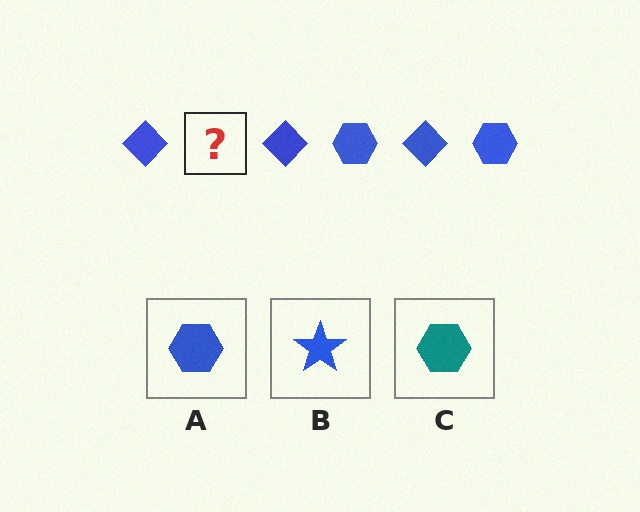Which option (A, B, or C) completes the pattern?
A.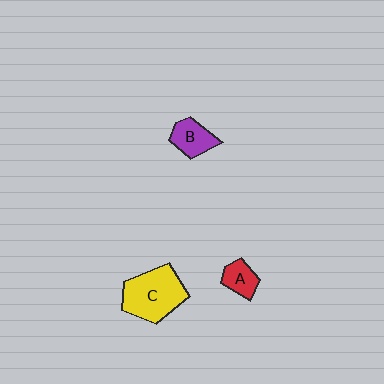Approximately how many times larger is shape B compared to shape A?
Approximately 1.2 times.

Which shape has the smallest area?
Shape A (red).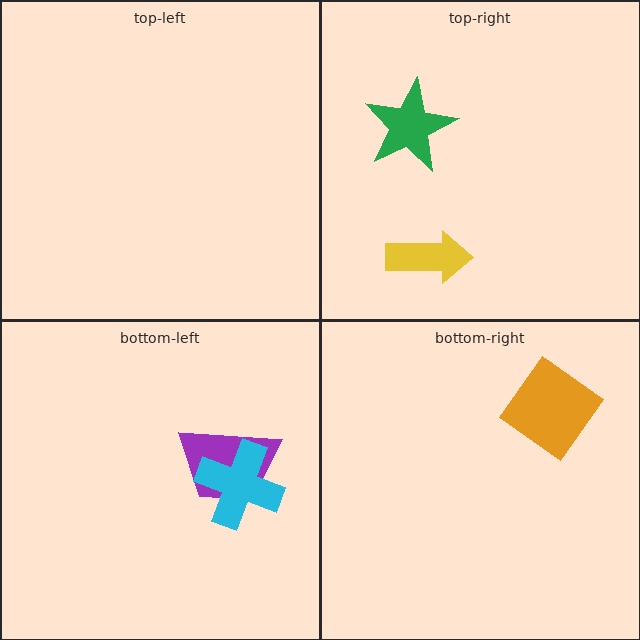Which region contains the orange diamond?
The bottom-right region.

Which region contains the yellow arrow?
The top-right region.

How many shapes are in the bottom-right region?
1.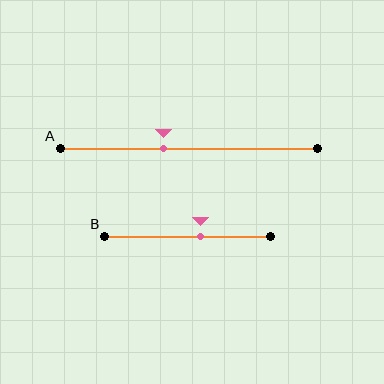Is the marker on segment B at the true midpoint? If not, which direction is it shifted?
No, the marker on segment B is shifted to the right by about 8% of the segment length.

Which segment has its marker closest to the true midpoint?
Segment B has its marker closest to the true midpoint.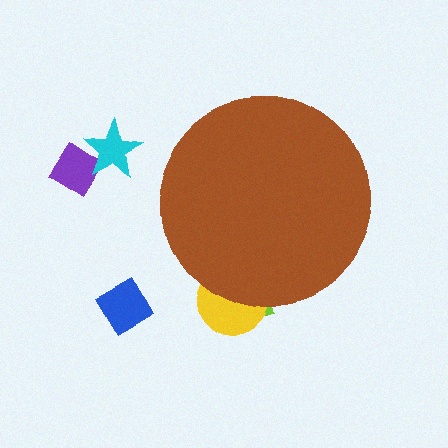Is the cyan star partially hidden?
No, the cyan star is fully visible.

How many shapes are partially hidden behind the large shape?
2 shapes are partially hidden.